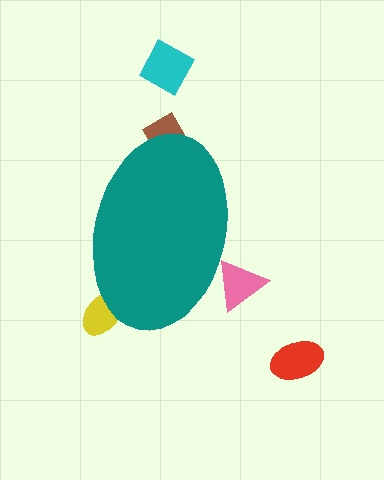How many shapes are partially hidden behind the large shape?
3 shapes are partially hidden.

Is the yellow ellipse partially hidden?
Yes, the yellow ellipse is partially hidden behind the teal ellipse.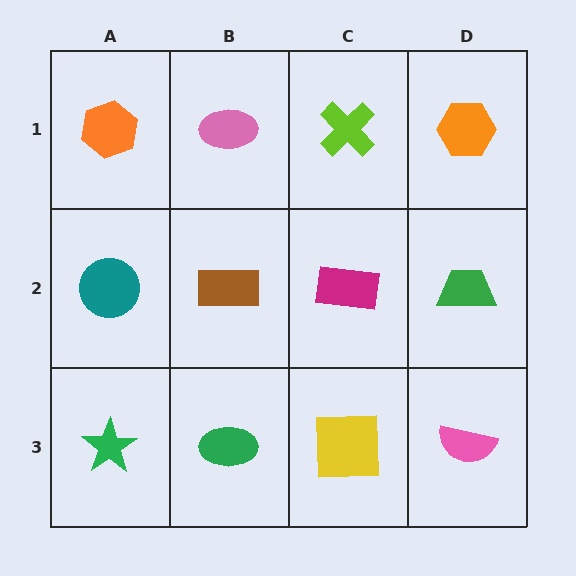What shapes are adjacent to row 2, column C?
A lime cross (row 1, column C), a yellow square (row 3, column C), a brown rectangle (row 2, column B), a green trapezoid (row 2, column D).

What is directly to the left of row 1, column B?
An orange hexagon.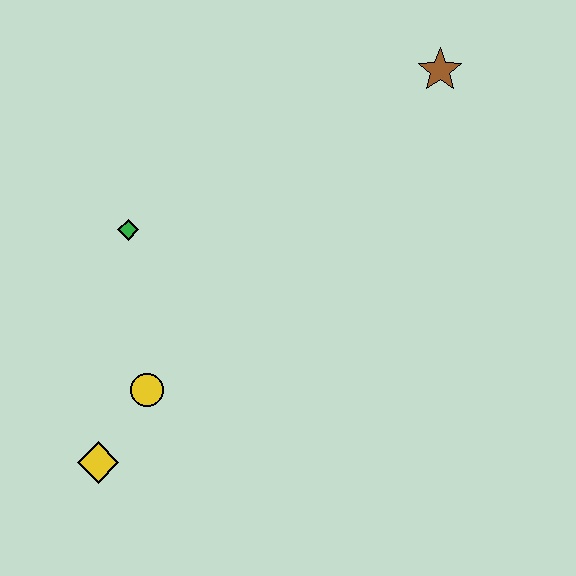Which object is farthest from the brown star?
The yellow diamond is farthest from the brown star.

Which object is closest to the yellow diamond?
The yellow circle is closest to the yellow diamond.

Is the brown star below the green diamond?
No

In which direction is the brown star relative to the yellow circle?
The brown star is above the yellow circle.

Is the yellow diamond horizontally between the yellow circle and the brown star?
No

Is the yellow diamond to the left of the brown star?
Yes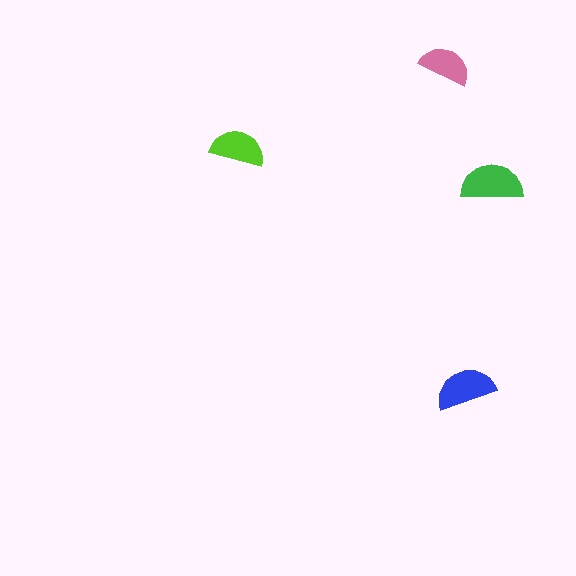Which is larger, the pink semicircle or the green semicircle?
The green one.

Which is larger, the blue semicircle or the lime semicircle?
The blue one.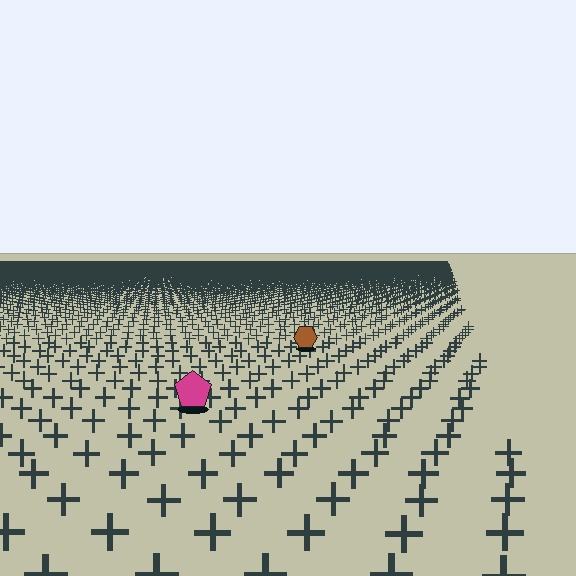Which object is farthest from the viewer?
The brown hexagon is farthest from the viewer. It appears smaller and the ground texture around it is denser.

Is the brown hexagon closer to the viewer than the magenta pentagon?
No. The magenta pentagon is closer — you can tell from the texture gradient: the ground texture is coarser near it.